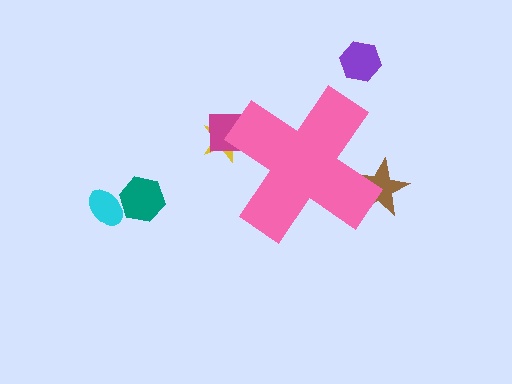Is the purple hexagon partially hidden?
No, the purple hexagon is fully visible.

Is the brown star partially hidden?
Yes, the brown star is partially hidden behind the pink cross.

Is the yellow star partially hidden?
Yes, the yellow star is partially hidden behind the pink cross.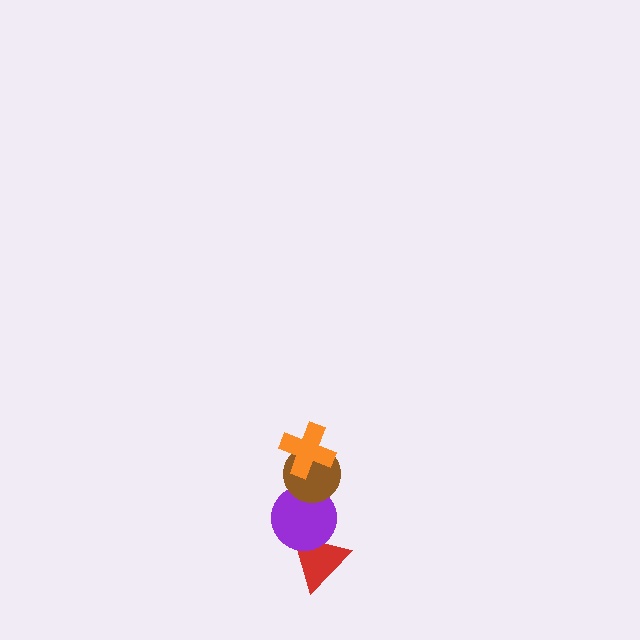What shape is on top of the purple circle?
The brown circle is on top of the purple circle.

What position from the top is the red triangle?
The red triangle is 4th from the top.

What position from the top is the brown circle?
The brown circle is 2nd from the top.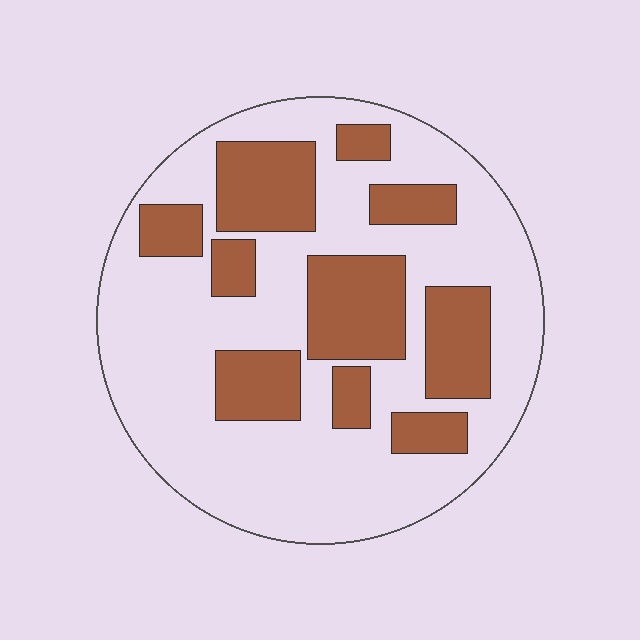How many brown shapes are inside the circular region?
10.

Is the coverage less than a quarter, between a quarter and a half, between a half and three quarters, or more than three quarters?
Between a quarter and a half.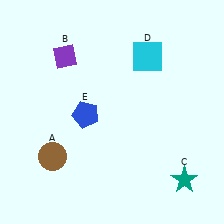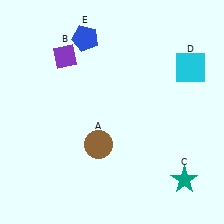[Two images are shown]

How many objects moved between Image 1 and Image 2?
3 objects moved between the two images.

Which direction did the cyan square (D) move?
The cyan square (D) moved right.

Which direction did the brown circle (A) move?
The brown circle (A) moved right.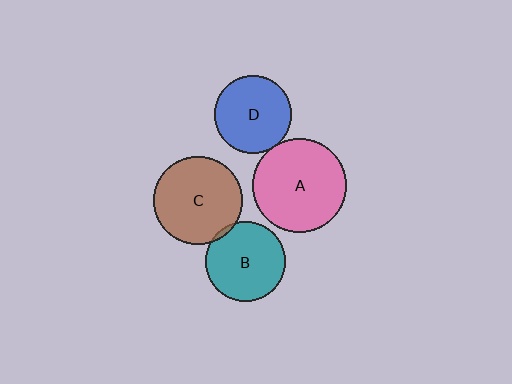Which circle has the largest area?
Circle A (pink).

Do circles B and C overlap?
Yes.